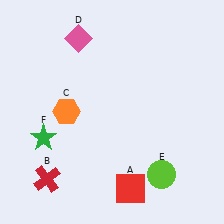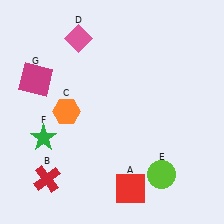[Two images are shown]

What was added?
A magenta square (G) was added in Image 2.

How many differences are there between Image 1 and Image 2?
There is 1 difference between the two images.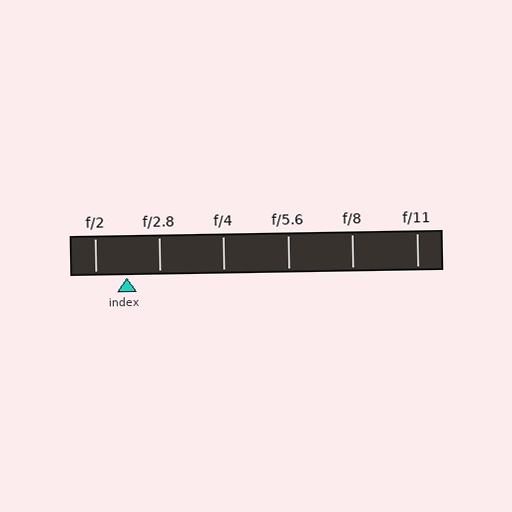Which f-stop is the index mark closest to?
The index mark is closest to f/2.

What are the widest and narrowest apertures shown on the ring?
The widest aperture shown is f/2 and the narrowest is f/11.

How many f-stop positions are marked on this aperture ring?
There are 6 f-stop positions marked.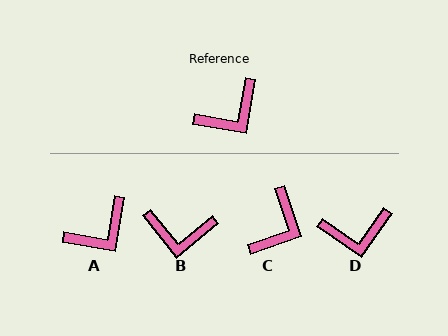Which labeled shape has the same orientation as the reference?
A.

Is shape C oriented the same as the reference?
No, it is off by about 28 degrees.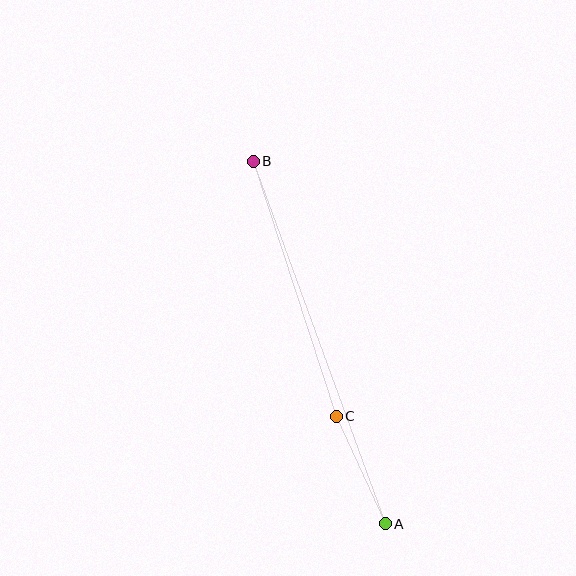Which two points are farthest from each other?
Points A and B are farthest from each other.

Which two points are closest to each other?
Points A and C are closest to each other.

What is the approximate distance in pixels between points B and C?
The distance between B and C is approximately 269 pixels.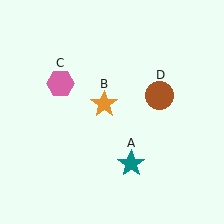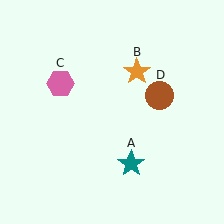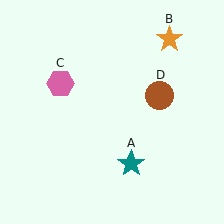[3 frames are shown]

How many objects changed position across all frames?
1 object changed position: orange star (object B).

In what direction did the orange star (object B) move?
The orange star (object B) moved up and to the right.